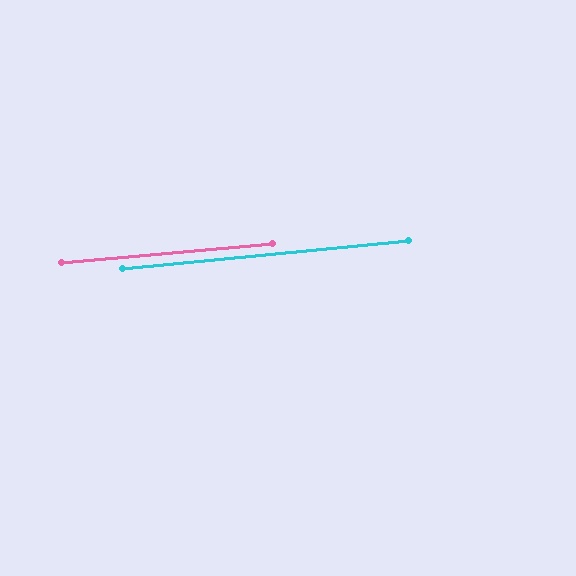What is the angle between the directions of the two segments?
Approximately 1 degree.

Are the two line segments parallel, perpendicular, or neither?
Parallel — their directions differ by only 0.6°.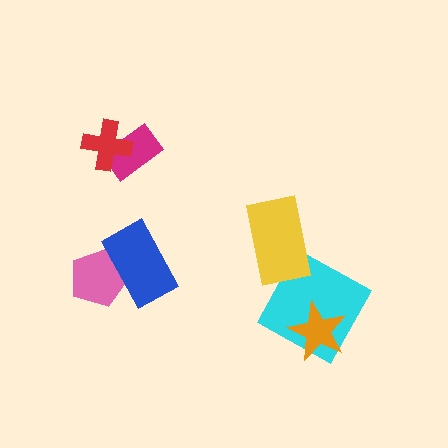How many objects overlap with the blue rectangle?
1 object overlaps with the blue rectangle.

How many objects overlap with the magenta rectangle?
1 object overlaps with the magenta rectangle.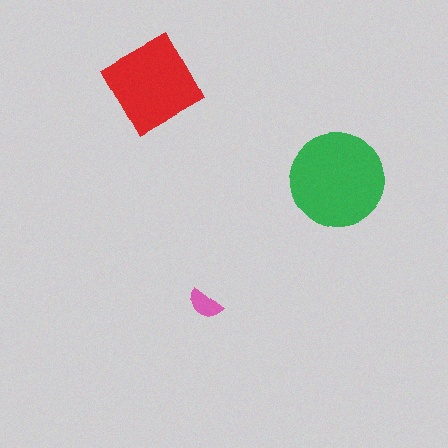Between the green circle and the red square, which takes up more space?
The green circle.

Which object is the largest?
The green circle.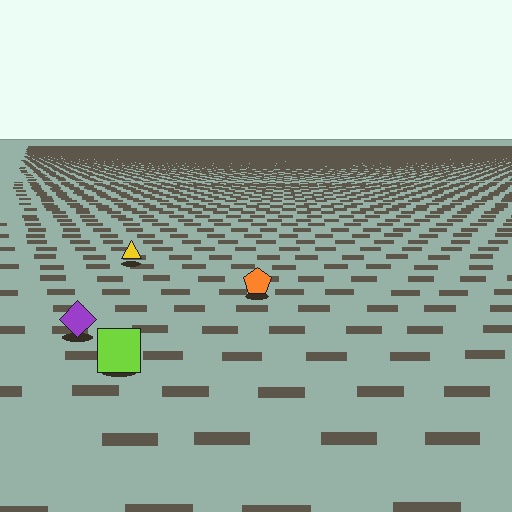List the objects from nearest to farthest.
From nearest to farthest: the lime square, the purple diamond, the orange pentagon, the yellow triangle.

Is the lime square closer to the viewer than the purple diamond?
Yes. The lime square is closer — you can tell from the texture gradient: the ground texture is coarser near it.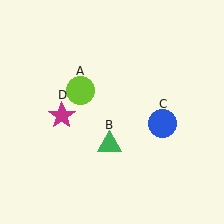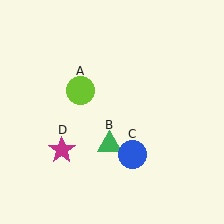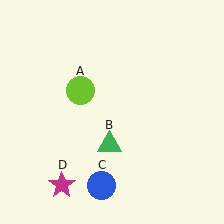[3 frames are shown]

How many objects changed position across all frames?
2 objects changed position: blue circle (object C), magenta star (object D).